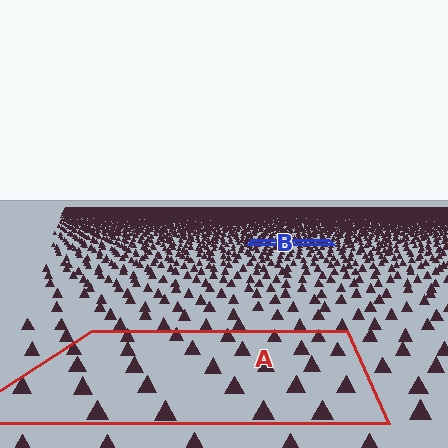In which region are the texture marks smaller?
The texture marks are smaller in region B, because it is farther away.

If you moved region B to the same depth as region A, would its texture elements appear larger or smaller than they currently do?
They would appear larger. At a closer depth, the same texture elements are projected at a bigger on-screen size.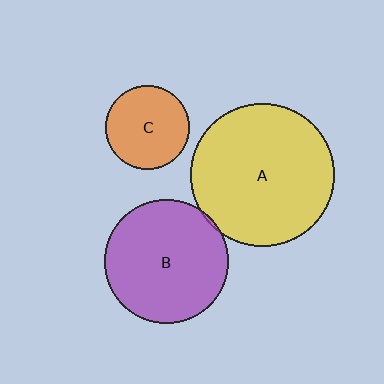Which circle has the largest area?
Circle A (yellow).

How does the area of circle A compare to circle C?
Approximately 2.9 times.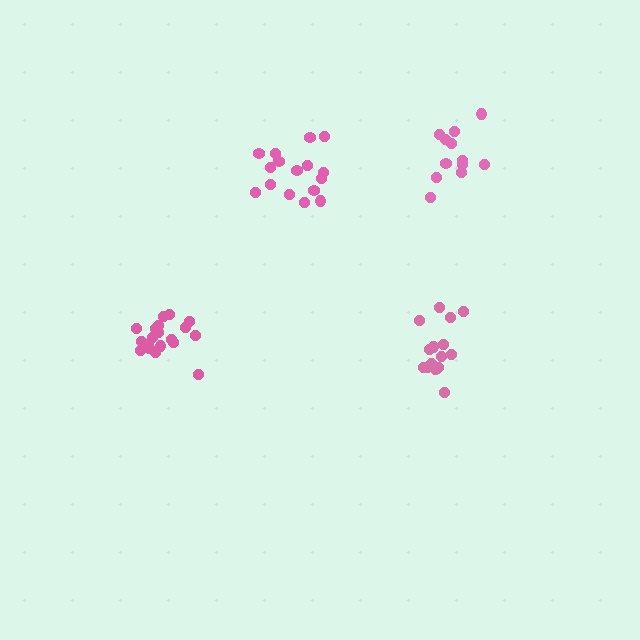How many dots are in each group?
Group 1: 13 dots, Group 2: 17 dots, Group 3: 16 dots, Group 4: 19 dots (65 total).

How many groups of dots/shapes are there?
There are 4 groups.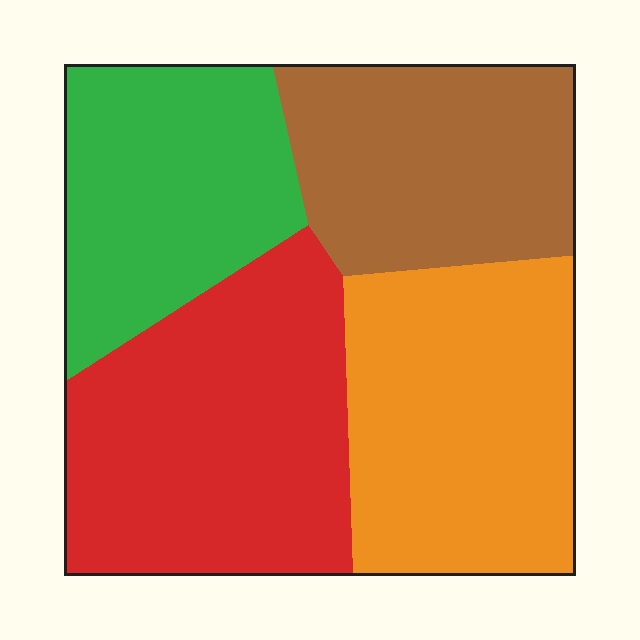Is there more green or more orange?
Orange.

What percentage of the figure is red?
Red covers around 30% of the figure.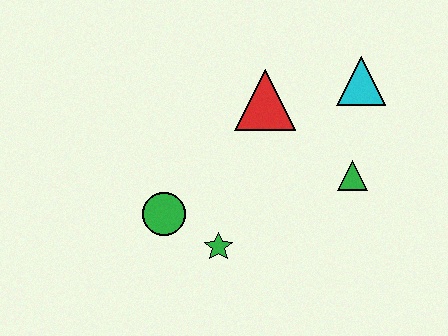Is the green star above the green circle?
No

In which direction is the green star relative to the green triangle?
The green star is to the left of the green triangle.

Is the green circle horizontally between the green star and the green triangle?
No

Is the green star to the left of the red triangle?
Yes